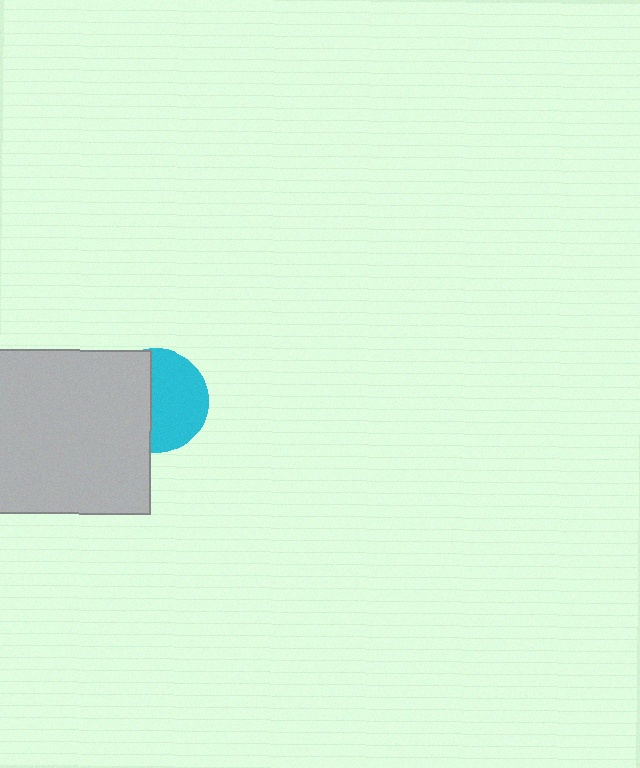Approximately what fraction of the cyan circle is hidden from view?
Roughly 45% of the cyan circle is hidden behind the light gray square.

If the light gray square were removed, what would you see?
You would see the complete cyan circle.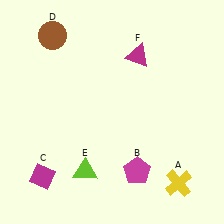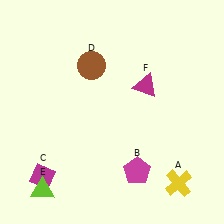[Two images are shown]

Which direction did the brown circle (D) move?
The brown circle (D) moved right.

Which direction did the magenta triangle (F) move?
The magenta triangle (F) moved down.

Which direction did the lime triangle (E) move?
The lime triangle (E) moved left.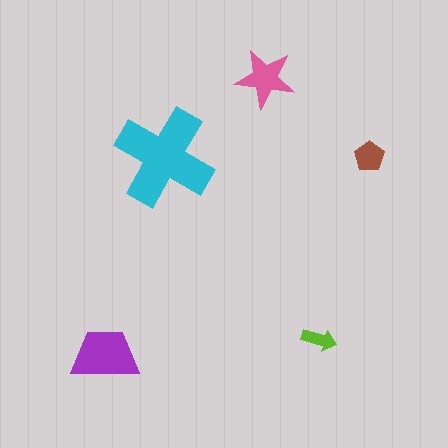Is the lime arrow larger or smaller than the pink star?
Smaller.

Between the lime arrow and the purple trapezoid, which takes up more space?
The purple trapezoid.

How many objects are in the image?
There are 5 objects in the image.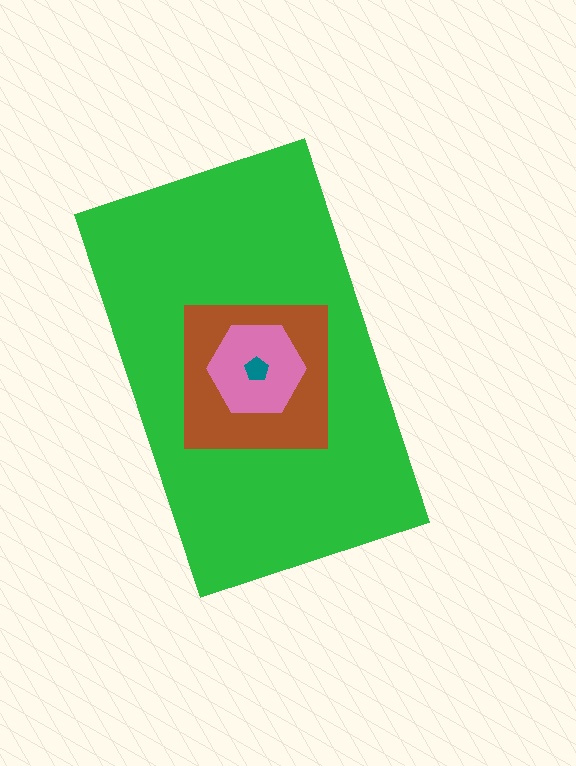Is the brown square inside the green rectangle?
Yes.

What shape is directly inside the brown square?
The pink hexagon.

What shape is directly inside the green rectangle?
The brown square.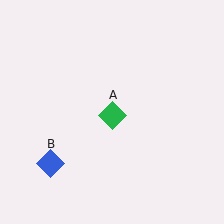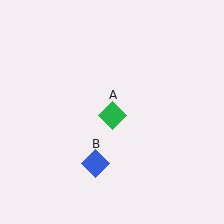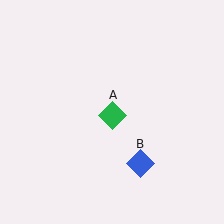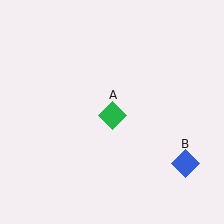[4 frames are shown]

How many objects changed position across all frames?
1 object changed position: blue diamond (object B).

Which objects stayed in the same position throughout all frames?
Green diamond (object A) remained stationary.